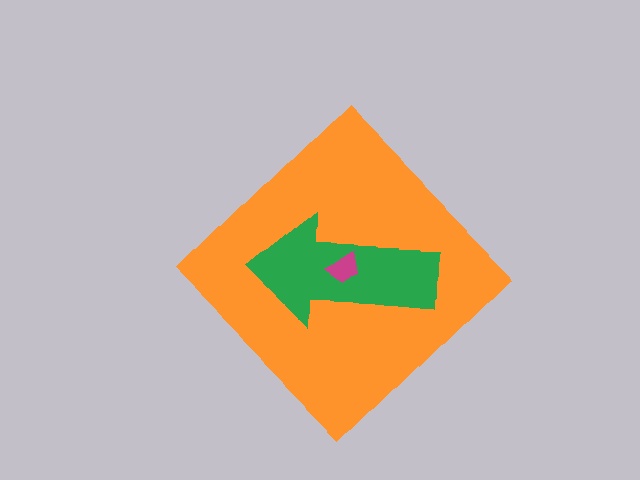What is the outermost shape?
The orange diamond.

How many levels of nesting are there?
3.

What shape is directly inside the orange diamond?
The green arrow.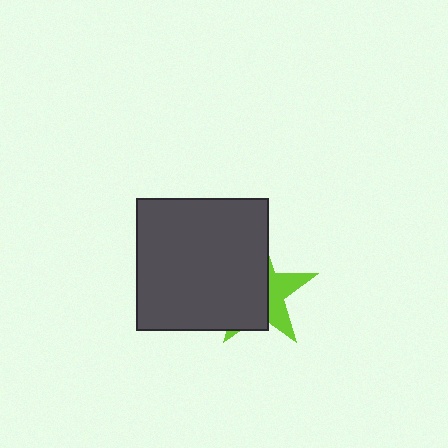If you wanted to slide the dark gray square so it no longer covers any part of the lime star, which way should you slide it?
Slide it left — that is the most direct way to separate the two shapes.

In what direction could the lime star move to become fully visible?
The lime star could move right. That would shift it out from behind the dark gray square entirely.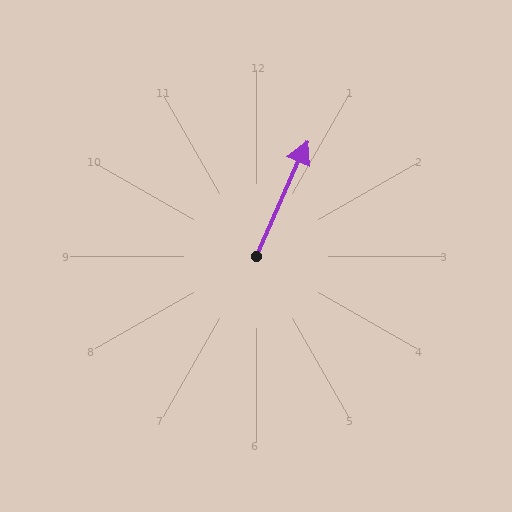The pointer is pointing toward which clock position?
Roughly 1 o'clock.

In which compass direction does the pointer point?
Northeast.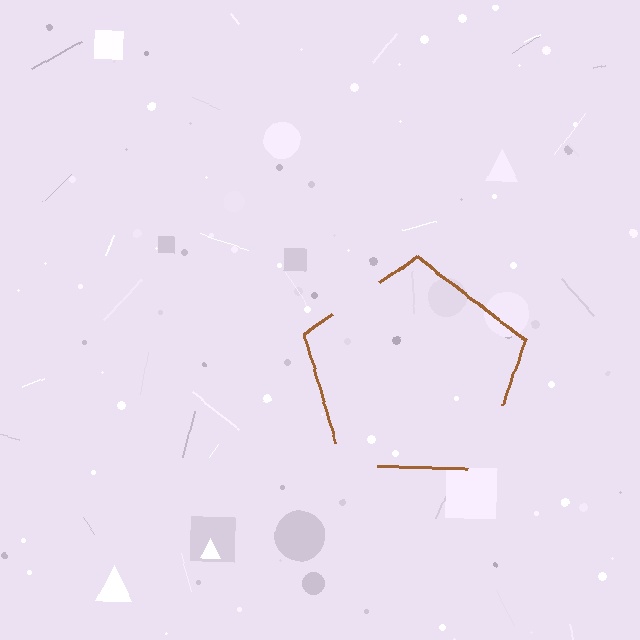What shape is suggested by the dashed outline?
The dashed outline suggests a pentagon.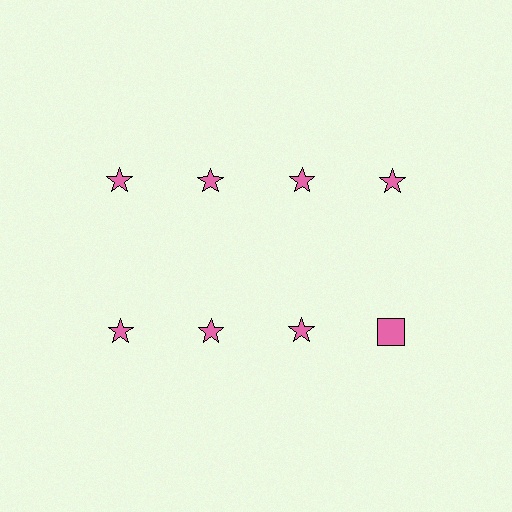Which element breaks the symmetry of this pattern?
The pink square in the second row, second from right column breaks the symmetry. All other shapes are pink stars.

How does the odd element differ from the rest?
It has a different shape: square instead of star.